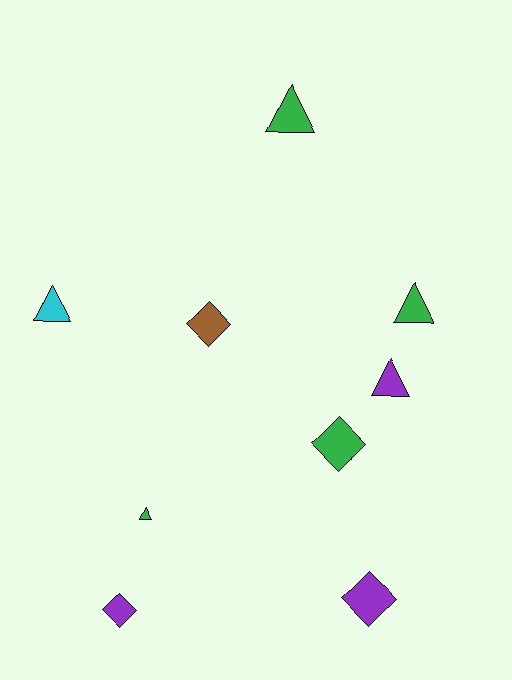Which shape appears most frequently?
Triangle, with 5 objects.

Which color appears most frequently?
Green, with 4 objects.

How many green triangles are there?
There are 3 green triangles.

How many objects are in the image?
There are 9 objects.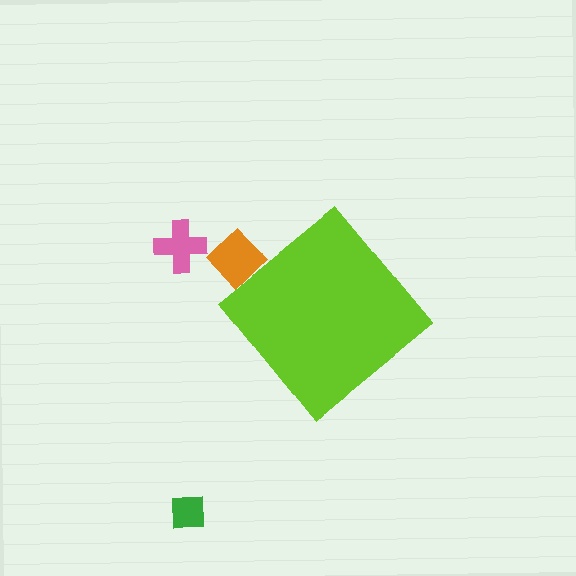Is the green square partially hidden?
No, the green square is fully visible.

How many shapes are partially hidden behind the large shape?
1 shape is partially hidden.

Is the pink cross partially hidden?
No, the pink cross is fully visible.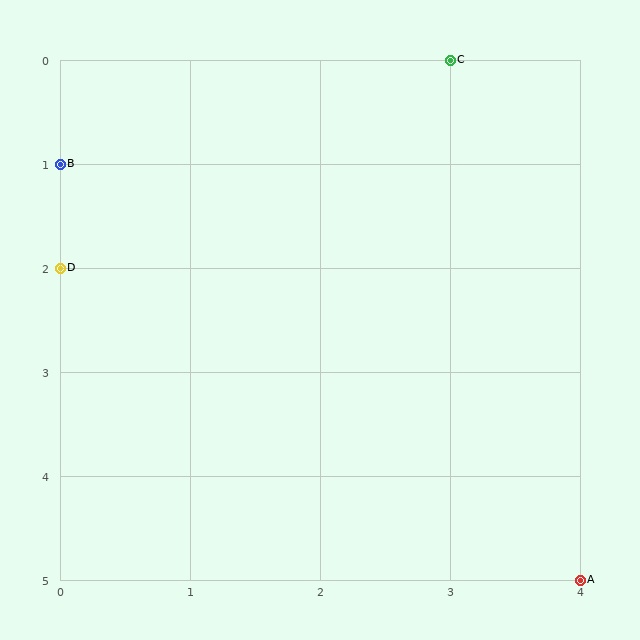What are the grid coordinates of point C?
Point C is at grid coordinates (3, 0).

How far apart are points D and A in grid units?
Points D and A are 4 columns and 3 rows apart (about 5.0 grid units diagonally).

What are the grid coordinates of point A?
Point A is at grid coordinates (4, 5).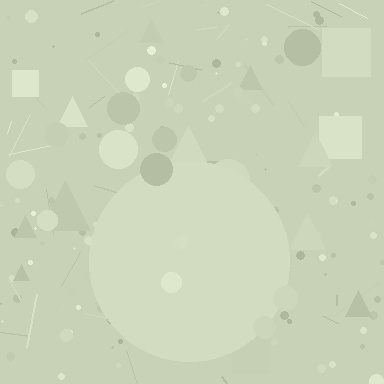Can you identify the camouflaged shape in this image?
The camouflaged shape is a circle.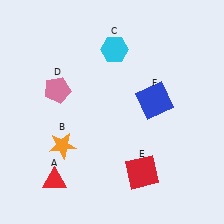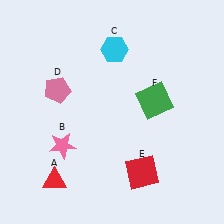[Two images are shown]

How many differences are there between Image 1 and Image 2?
There are 2 differences between the two images.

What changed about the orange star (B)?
In Image 1, B is orange. In Image 2, it changed to pink.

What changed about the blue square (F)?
In Image 1, F is blue. In Image 2, it changed to green.